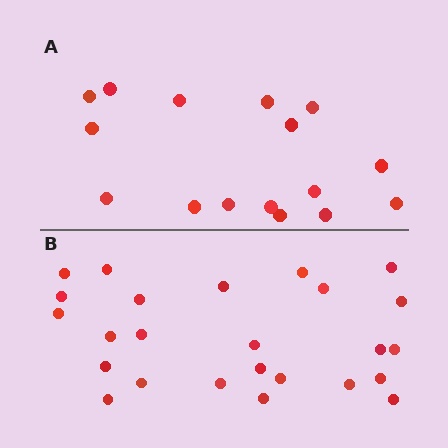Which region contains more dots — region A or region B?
Region B (the bottom region) has more dots.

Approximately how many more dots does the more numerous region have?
Region B has roughly 8 or so more dots than region A.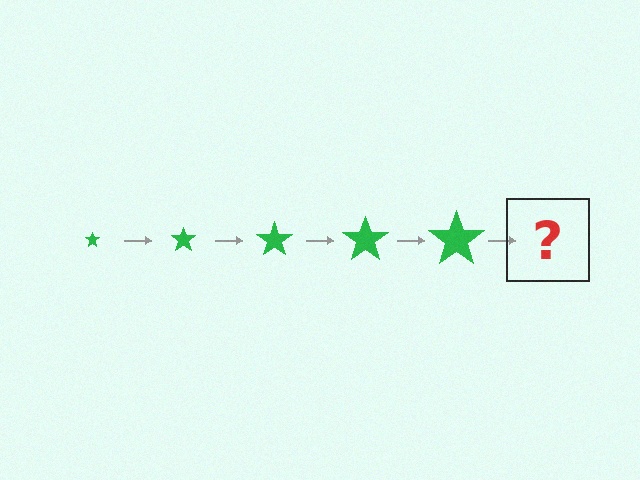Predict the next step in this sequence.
The next step is a green star, larger than the previous one.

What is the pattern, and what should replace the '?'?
The pattern is that the star gets progressively larger each step. The '?' should be a green star, larger than the previous one.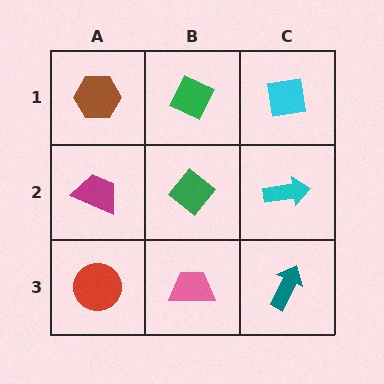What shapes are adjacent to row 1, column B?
A green diamond (row 2, column B), a brown hexagon (row 1, column A), a cyan square (row 1, column C).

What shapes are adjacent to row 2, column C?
A cyan square (row 1, column C), a teal arrow (row 3, column C), a green diamond (row 2, column B).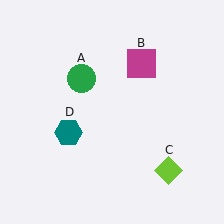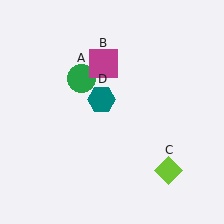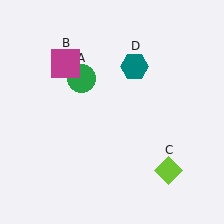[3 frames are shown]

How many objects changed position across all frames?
2 objects changed position: magenta square (object B), teal hexagon (object D).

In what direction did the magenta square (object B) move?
The magenta square (object B) moved left.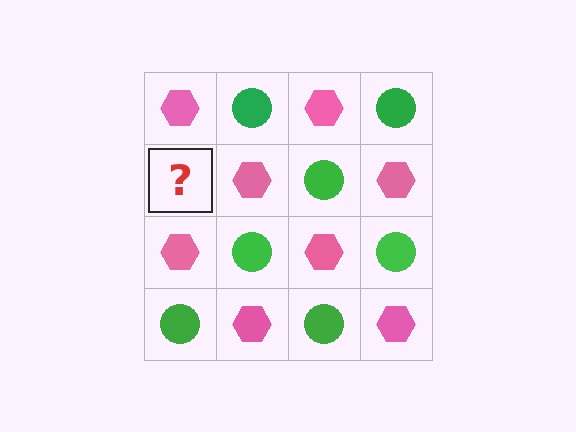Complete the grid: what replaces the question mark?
The question mark should be replaced with a green circle.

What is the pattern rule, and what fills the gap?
The rule is that it alternates pink hexagon and green circle in a checkerboard pattern. The gap should be filled with a green circle.